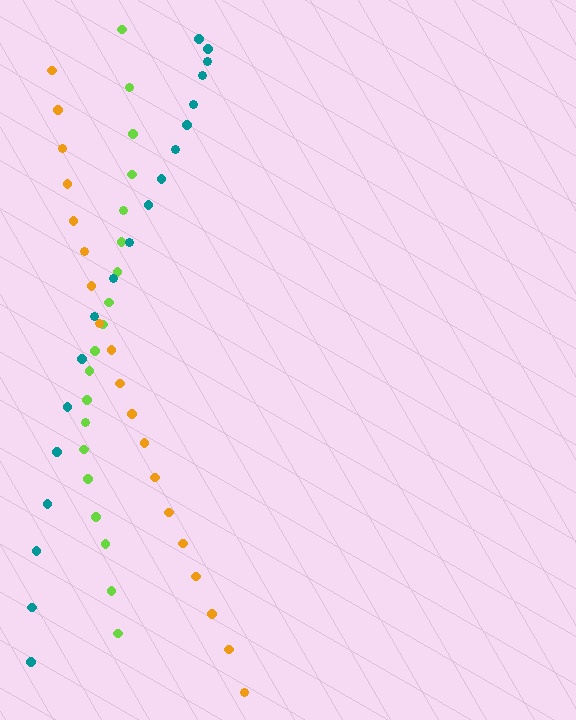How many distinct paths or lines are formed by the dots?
There are 3 distinct paths.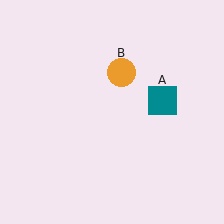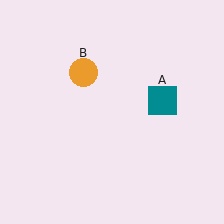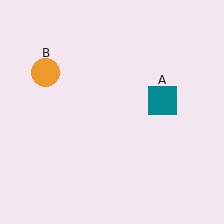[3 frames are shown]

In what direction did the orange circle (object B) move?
The orange circle (object B) moved left.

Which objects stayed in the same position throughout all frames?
Teal square (object A) remained stationary.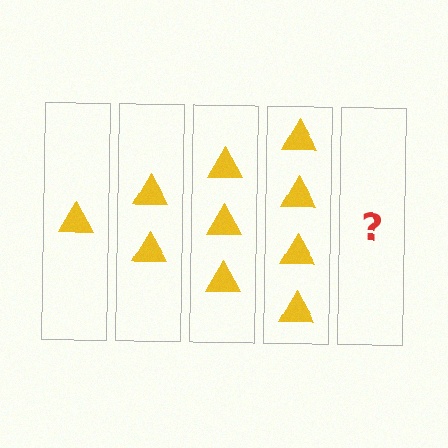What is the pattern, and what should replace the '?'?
The pattern is that each step adds one more triangle. The '?' should be 5 triangles.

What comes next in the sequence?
The next element should be 5 triangles.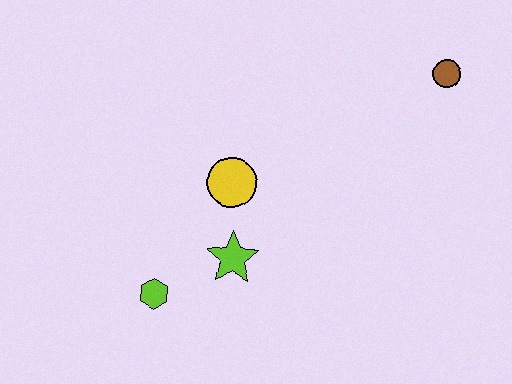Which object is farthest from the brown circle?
The lime hexagon is farthest from the brown circle.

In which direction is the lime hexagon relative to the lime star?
The lime hexagon is to the left of the lime star.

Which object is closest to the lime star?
The yellow circle is closest to the lime star.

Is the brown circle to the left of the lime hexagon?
No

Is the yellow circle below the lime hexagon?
No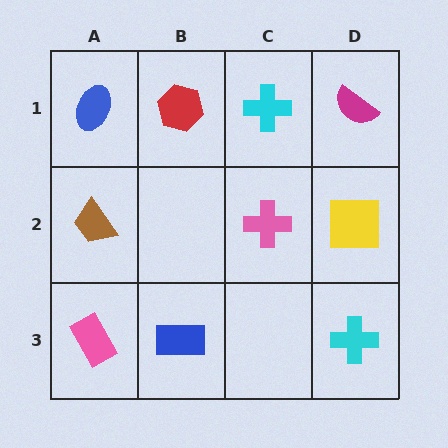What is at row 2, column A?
A brown trapezoid.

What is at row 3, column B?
A blue rectangle.